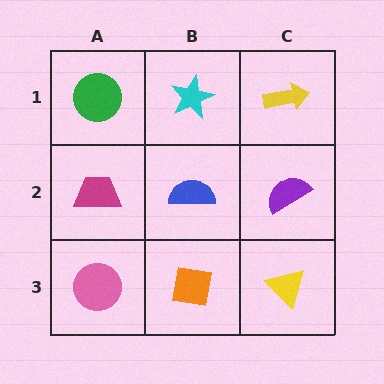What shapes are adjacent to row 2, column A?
A green circle (row 1, column A), a pink circle (row 3, column A), a blue semicircle (row 2, column B).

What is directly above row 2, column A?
A green circle.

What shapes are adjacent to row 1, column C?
A purple semicircle (row 2, column C), a cyan star (row 1, column B).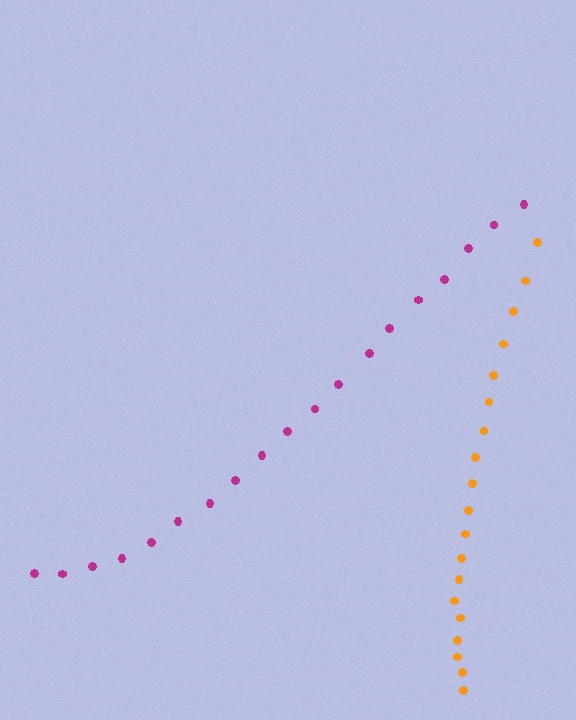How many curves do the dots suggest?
There are 2 distinct paths.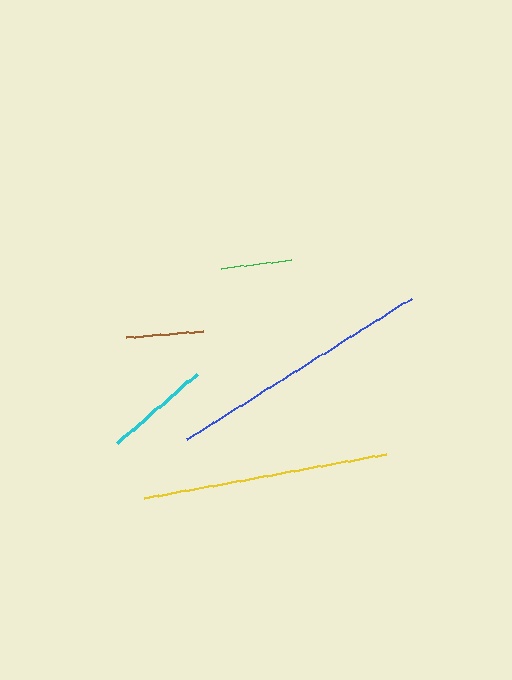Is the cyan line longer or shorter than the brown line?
The cyan line is longer than the brown line.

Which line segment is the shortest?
The green line is the shortest at approximately 71 pixels.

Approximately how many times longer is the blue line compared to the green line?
The blue line is approximately 3.7 times the length of the green line.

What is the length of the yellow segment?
The yellow segment is approximately 245 pixels long.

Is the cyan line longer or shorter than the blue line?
The blue line is longer than the cyan line.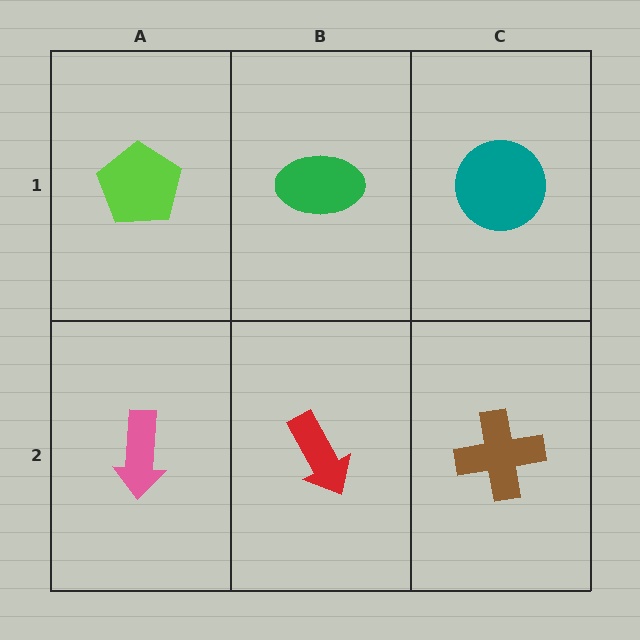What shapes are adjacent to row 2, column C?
A teal circle (row 1, column C), a red arrow (row 2, column B).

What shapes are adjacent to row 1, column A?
A pink arrow (row 2, column A), a green ellipse (row 1, column B).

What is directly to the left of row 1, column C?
A green ellipse.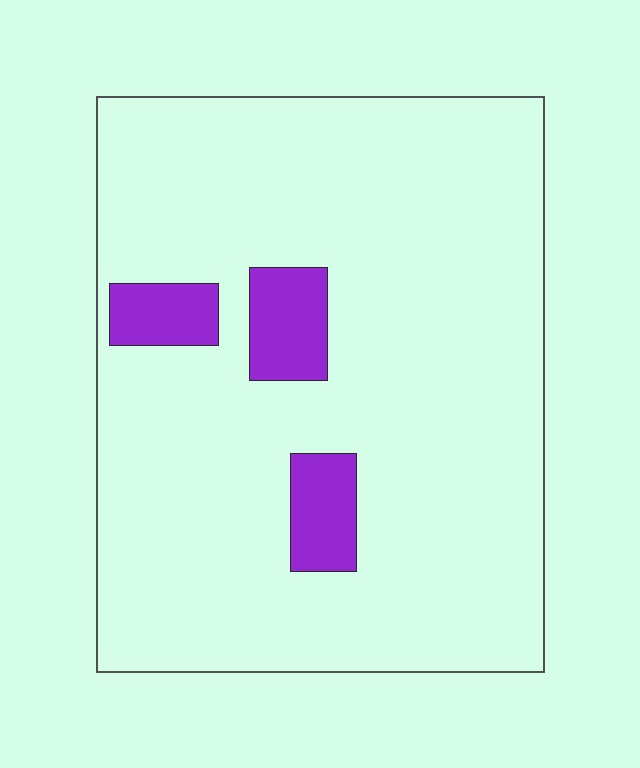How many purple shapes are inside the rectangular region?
3.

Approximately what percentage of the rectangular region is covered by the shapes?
Approximately 10%.